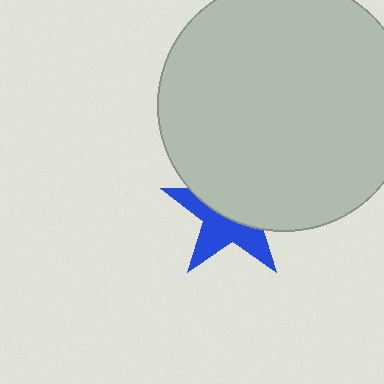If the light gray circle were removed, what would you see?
You would see the complete blue star.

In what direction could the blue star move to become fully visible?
The blue star could move down. That would shift it out from behind the light gray circle entirely.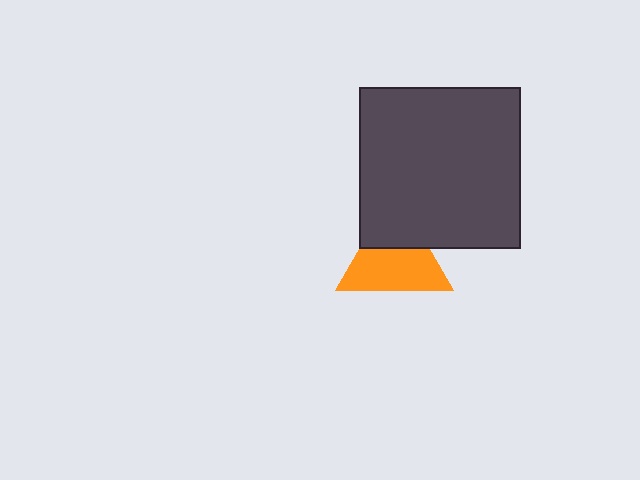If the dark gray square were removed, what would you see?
You would see the complete orange triangle.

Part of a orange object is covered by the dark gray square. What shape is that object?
It is a triangle.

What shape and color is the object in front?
The object in front is a dark gray square.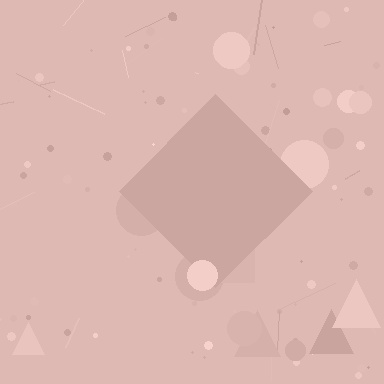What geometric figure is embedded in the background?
A diamond is embedded in the background.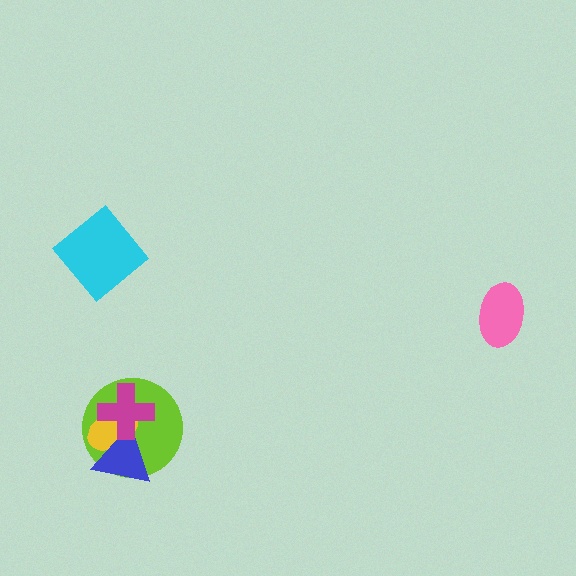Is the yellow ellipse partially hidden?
Yes, it is partially covered by another shape.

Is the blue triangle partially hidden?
Yes, it is partially covered by another shape.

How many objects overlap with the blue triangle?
3 objects overlap with the blue triangle.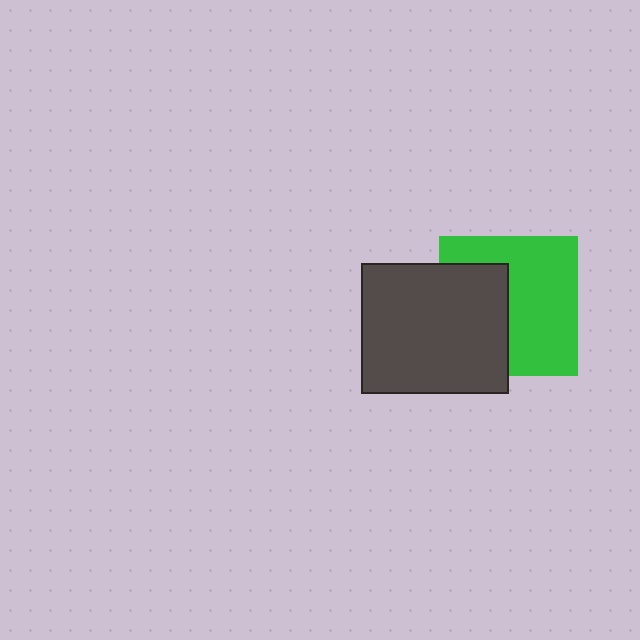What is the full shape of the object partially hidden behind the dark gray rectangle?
The partially hidden object is a green square.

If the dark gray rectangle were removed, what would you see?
You would see the complete green square.